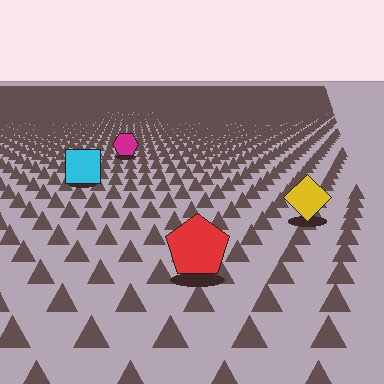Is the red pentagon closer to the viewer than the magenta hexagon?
Yes. The red pentagon is closer — you can tell from the texture gradient: the ground texture is coarser near it.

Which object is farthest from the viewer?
The magenta hexagon is farthest from the viewer. It appears smaller and the ground texture around it is denser.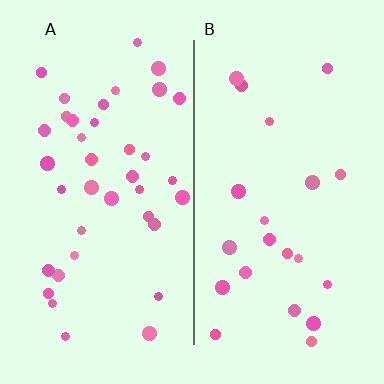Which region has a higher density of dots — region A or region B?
A (the left).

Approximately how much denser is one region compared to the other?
Approximately 1.8× — region A over region B.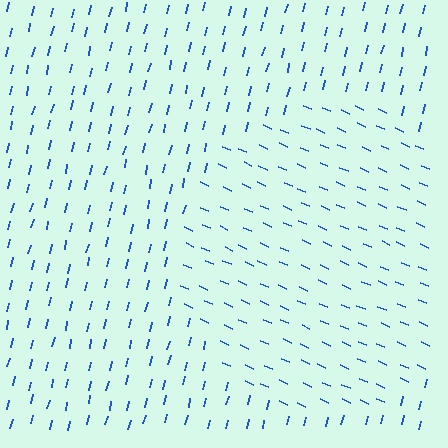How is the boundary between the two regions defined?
The boundary is defined purely by a change in line orientation (approximately 79 degrees difference). All lines are the same color and thickness.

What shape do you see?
I see a circle.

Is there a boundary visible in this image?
Yes, there is a texture boundary formed by a change in line orientation.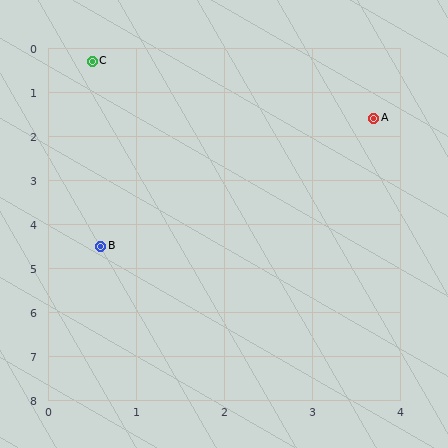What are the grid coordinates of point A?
Point A is at approximately (3.7, 1.6).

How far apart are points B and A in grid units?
Points B and A are about 4.2 grid units apart.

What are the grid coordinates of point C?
Point C is at approximately (0.5, 0.3).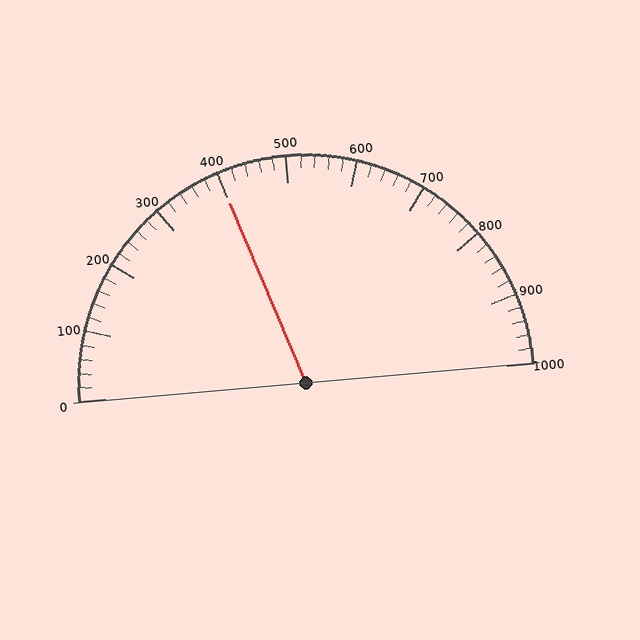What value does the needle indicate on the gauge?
The needle indicates approximately 400.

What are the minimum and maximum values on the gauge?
The gauge ranges from 0 to 1000.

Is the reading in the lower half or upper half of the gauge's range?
The reading is in the lower half of the range (0 to 1000).